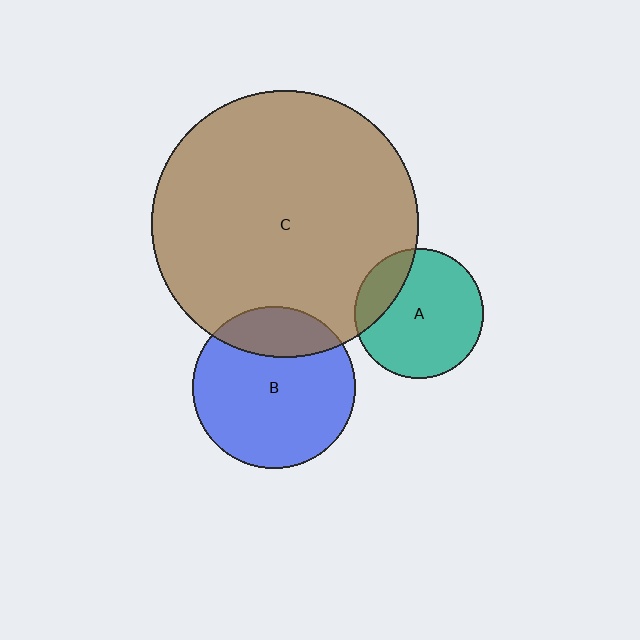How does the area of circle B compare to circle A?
Approximately 1.6 times.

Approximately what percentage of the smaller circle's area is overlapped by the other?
Approximately 20%.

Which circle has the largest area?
Circle C (brown).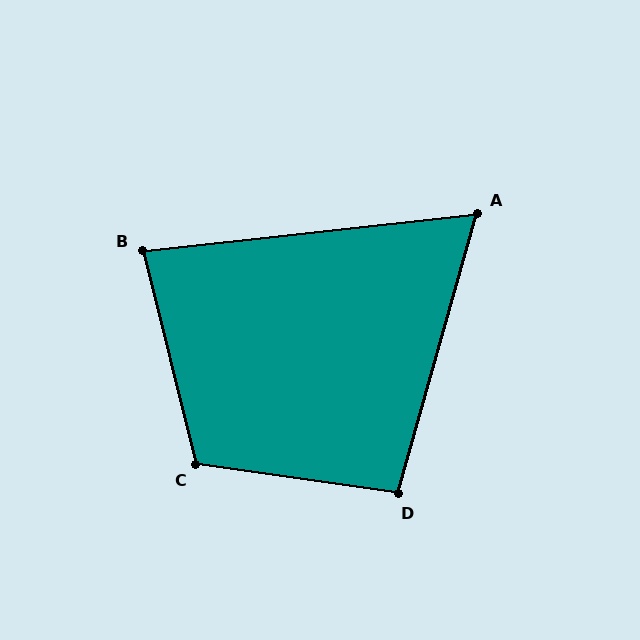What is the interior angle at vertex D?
Approximately 98 degrees (obtuse).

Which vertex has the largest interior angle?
C, at approximately 112 degrees.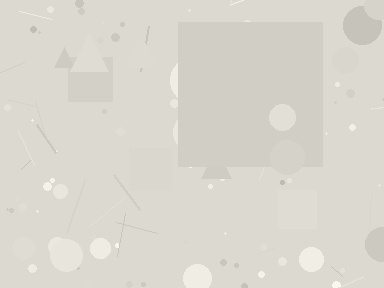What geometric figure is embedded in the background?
A square is embedded in the background.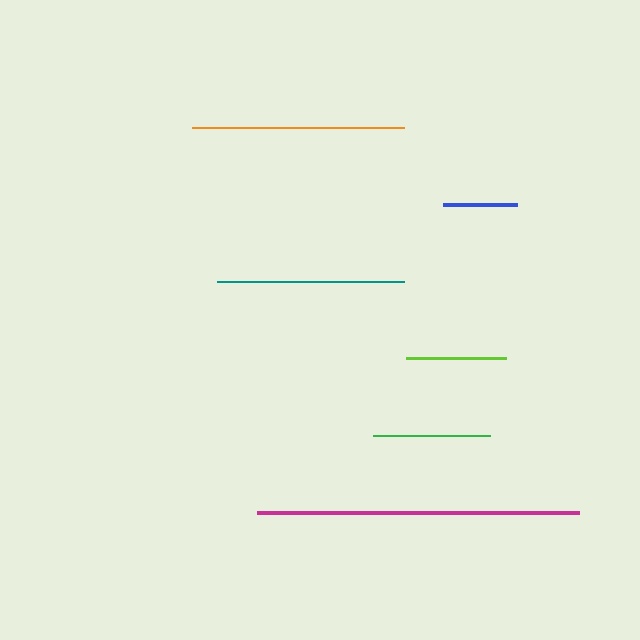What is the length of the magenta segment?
The magenta segment is approximately 322 pixels long.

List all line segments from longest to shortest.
From longest to shortest: magenta, orange, teal, green, lime, blue.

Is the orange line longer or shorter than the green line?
The orange line is longer than the green line.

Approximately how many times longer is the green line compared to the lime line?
The green line is approximately 1.2 times the length of the lime line.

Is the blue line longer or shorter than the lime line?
The lime line is longer than the blue line.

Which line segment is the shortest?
The blue line is the shortest at approximately 74 pixels.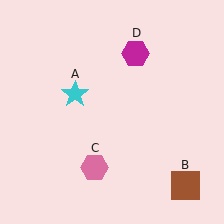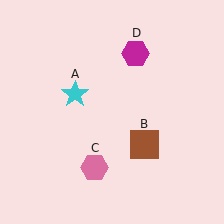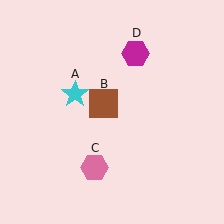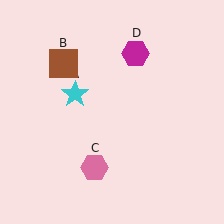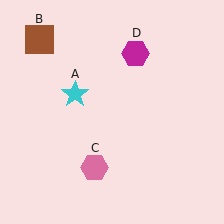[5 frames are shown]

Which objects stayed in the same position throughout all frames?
Cyan star (object A) and pink hexagon (object C) and magenta hexagon (object D) remained stationary.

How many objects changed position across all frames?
1 object changed position: brown square (object B).